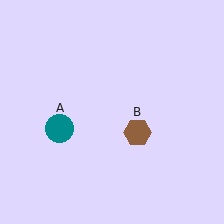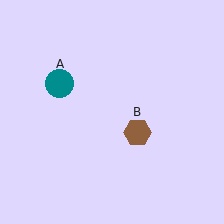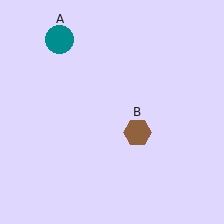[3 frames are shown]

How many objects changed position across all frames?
1 object changed position: teal circle (object A).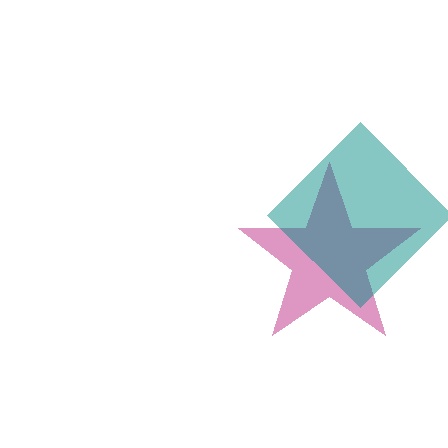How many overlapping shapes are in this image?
There are 2 overlapping shapes in the image.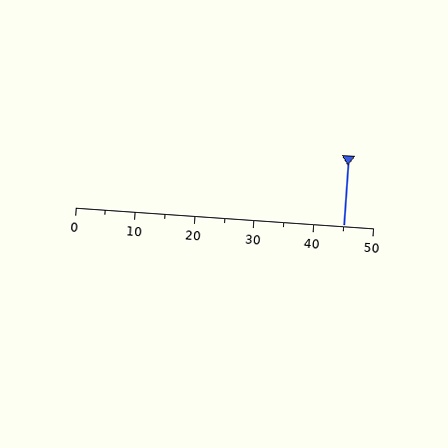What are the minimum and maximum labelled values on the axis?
The axis runs from 0 to 50.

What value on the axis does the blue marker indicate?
The marker indicates approximately 45.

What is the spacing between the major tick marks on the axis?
The major ticks are spaced 10 apart.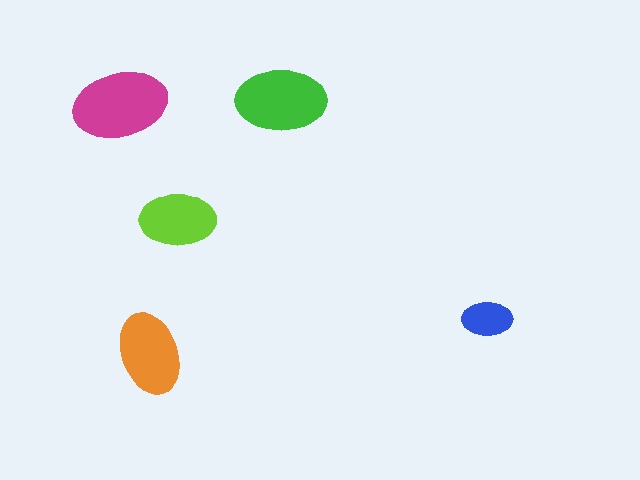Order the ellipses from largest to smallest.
the magenta one, the green one, the orange one, the lime one, the blue one.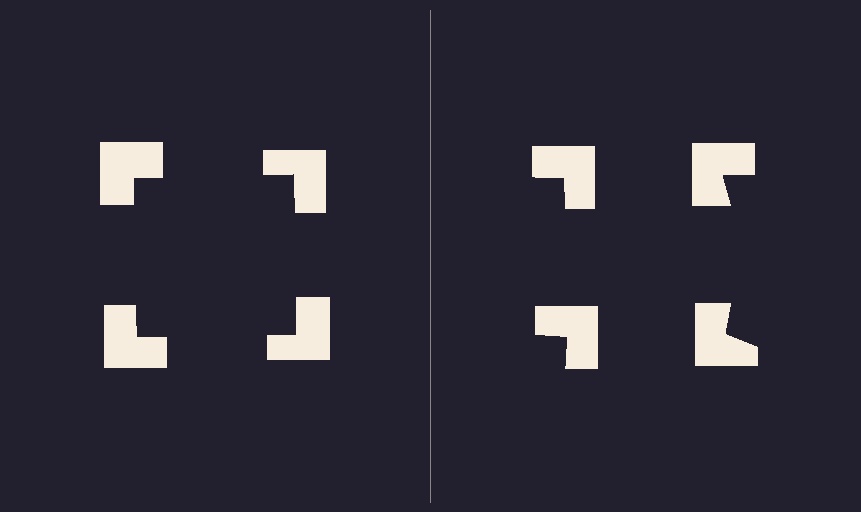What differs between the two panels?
The notched squares are positioned identically on both sides; only the wedge orientations differ. On the left they align to a square; on the right they are misaligned.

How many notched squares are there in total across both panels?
8 — 4 on each side.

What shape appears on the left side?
An illusory square.